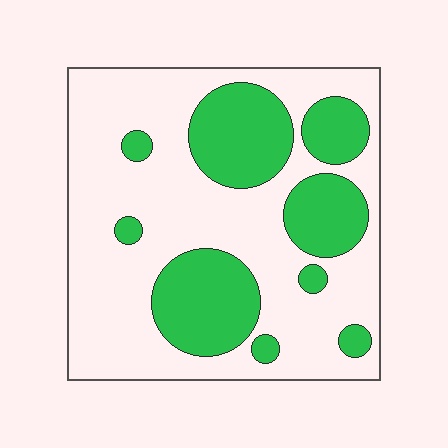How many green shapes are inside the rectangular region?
9.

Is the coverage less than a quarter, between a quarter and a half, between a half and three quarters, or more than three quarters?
Between a quarter and a half.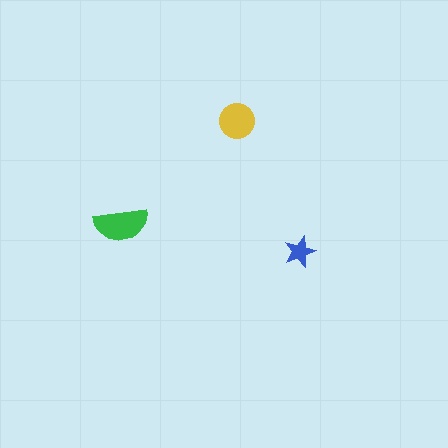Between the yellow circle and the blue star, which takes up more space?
The yellow circle.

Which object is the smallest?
The blue star.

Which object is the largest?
The green semicircle.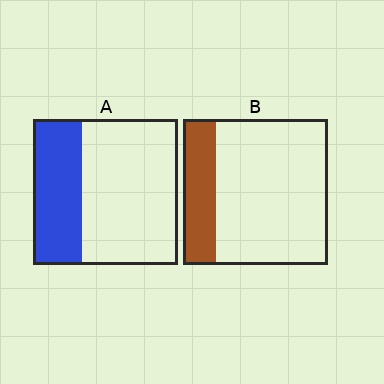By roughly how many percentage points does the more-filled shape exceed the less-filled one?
By roughly 10 percentage points (A over B).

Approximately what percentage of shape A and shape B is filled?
A is approximately 35% and B is approximately 25%.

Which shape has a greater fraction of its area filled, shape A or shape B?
Shape A.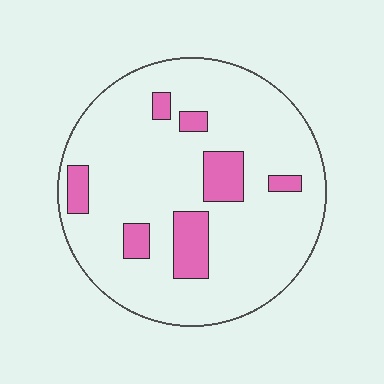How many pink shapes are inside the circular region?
7.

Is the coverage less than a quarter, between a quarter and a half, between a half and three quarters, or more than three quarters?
Less than a quarter.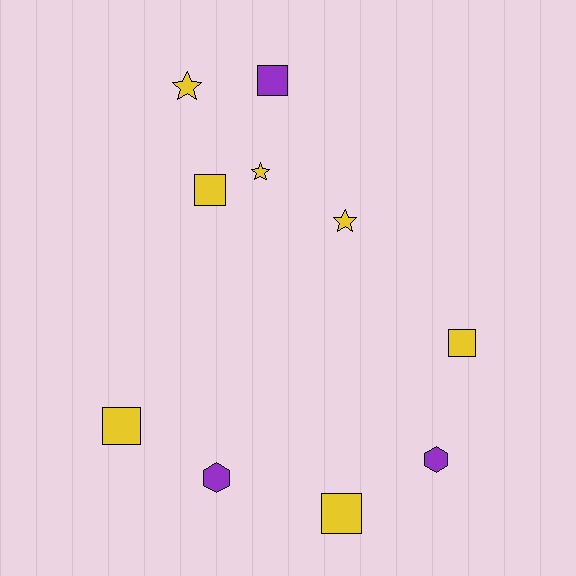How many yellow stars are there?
There are 3 yellow stars.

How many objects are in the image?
There are 10 objects.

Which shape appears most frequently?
Square, with 5 objects.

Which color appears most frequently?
Yellow, with 7 objects.